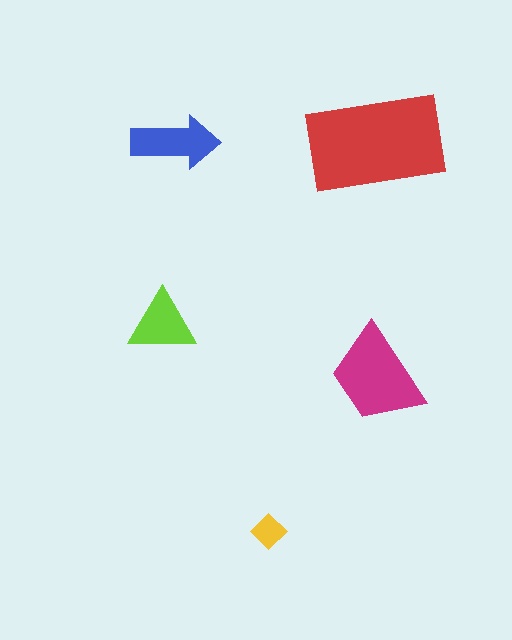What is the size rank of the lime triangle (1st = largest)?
4th.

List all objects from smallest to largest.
The yellow diamond, the lime triangle, the blue arrow, the magenta trapezoid, the red rectangle.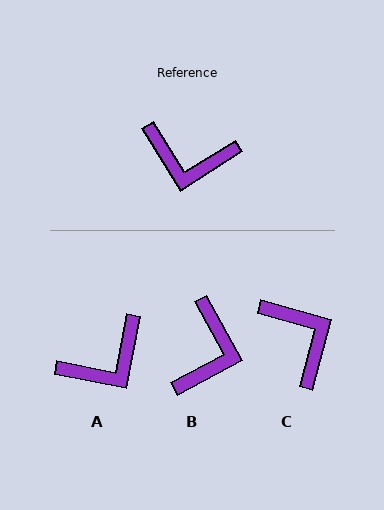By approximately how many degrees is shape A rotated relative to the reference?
Approximately 47 degrees counter-clockwise.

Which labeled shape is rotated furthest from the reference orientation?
C, about 133 degrees away.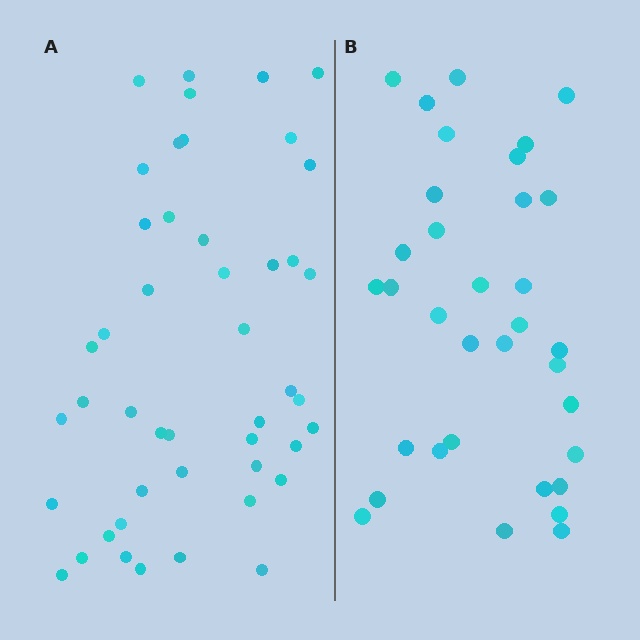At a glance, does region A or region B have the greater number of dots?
Region A (the left region) has more dots.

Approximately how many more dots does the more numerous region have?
Region A has roughly 12 or so more dots than region B.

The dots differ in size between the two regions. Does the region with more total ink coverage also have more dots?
No. Region B has more total ink coverage because its dots are larger, but region A actually contains more individual dots. Total area can be misleading — the number of items is what matters here.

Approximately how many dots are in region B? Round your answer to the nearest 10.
About 30 dots. (The exact count is 34, which rounds to 30.)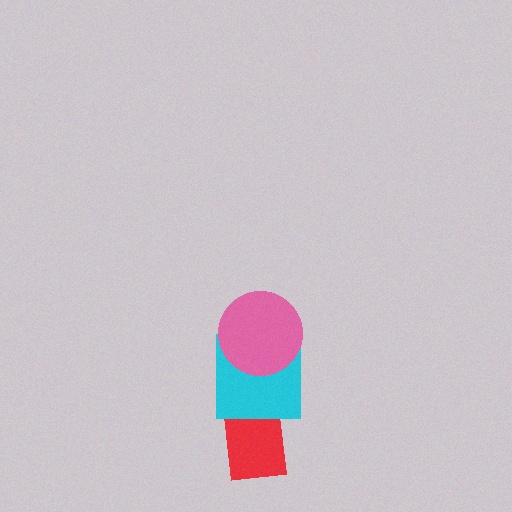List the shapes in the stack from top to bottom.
From top to bottom: the pink circle, the cyan square, the red rectangle.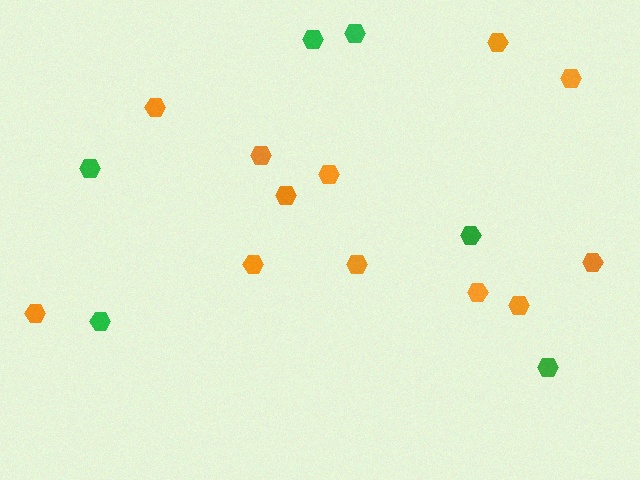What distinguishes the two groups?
There are 2 groups: one group of orange hexagons (12) and one group of green hexagons (6).